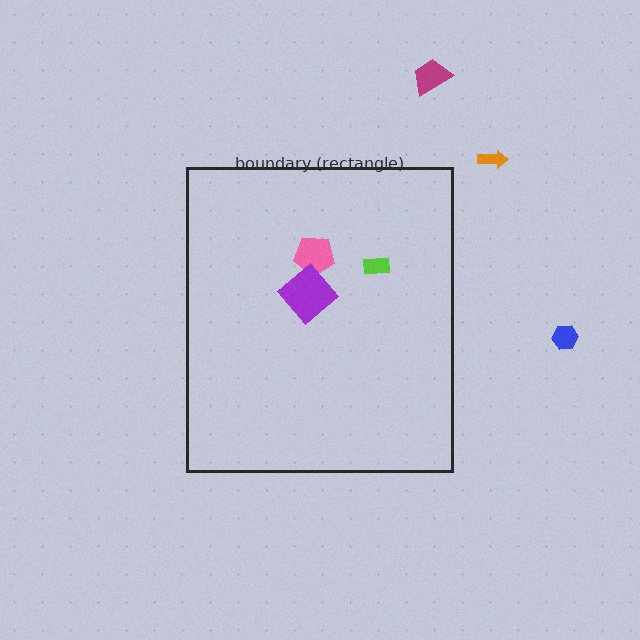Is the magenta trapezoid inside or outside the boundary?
Outside.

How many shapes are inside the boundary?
3 inside, 3 outside.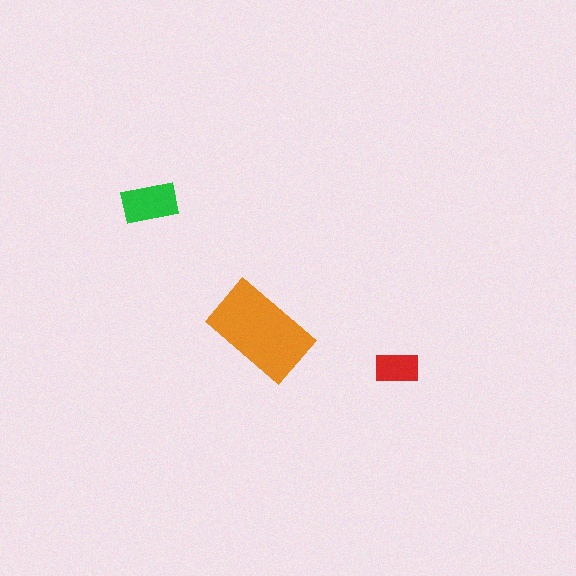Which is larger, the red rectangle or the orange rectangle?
The orange one.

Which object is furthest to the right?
The red rectangle is rightmost.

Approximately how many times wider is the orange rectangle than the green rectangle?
About 2 times wider.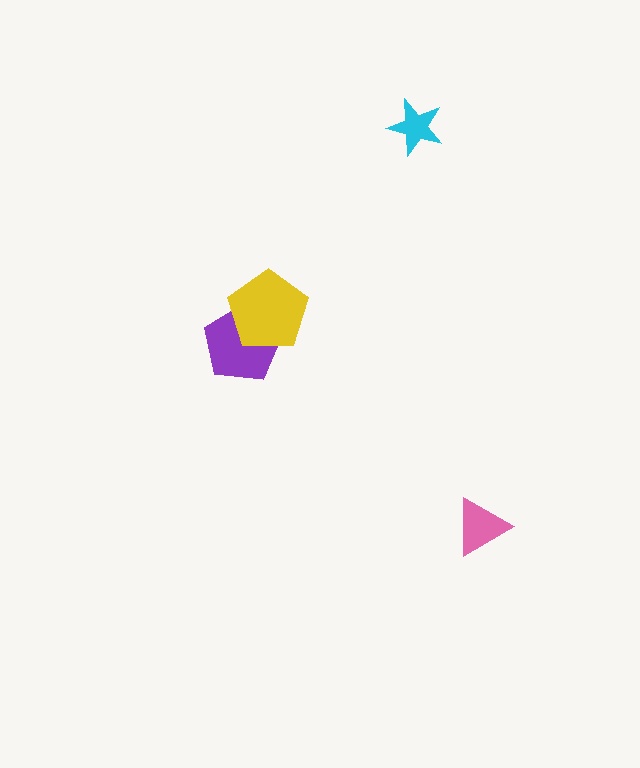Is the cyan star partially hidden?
No, no other shape covers it.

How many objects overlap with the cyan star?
0 objects overlap with the cyan star.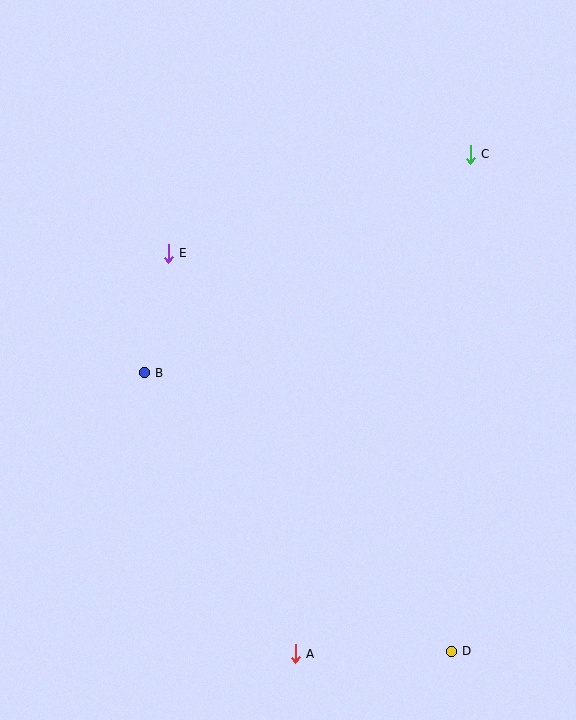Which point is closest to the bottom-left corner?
Point A is closest to the bottom-left corner.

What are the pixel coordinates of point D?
Point D is at (451, 651).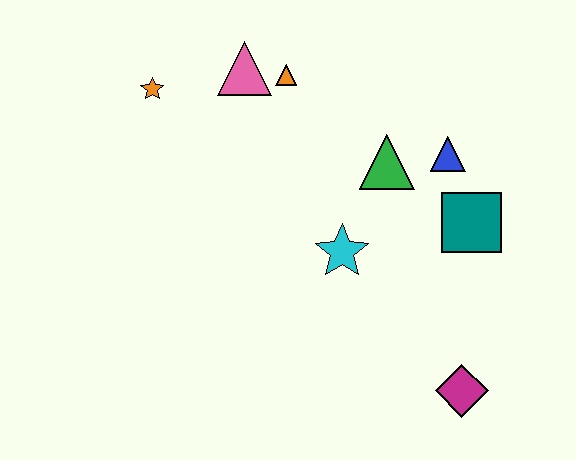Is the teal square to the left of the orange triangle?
No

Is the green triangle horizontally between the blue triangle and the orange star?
Yes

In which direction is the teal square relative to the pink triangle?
The teal square is to the right of the pink triangle.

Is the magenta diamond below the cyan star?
Yes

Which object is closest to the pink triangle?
The orange triangle is closest to the pink triangle.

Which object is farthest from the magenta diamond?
The orange star is farthest from the magenta diamond.